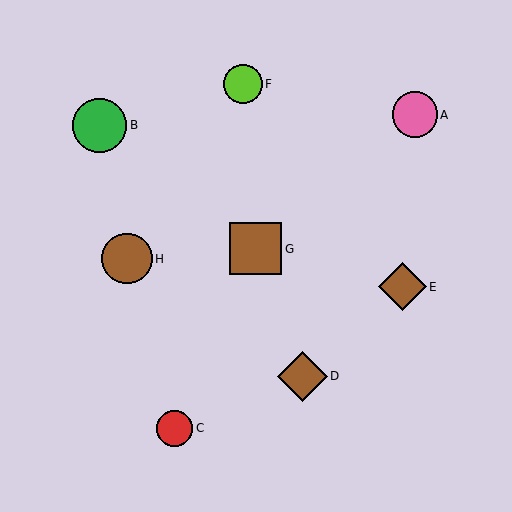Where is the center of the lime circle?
The center of the lime circle is at (243, 84).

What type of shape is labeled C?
Shape C is a red circle.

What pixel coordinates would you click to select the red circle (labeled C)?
Click at (175, 428) to select the red circle C.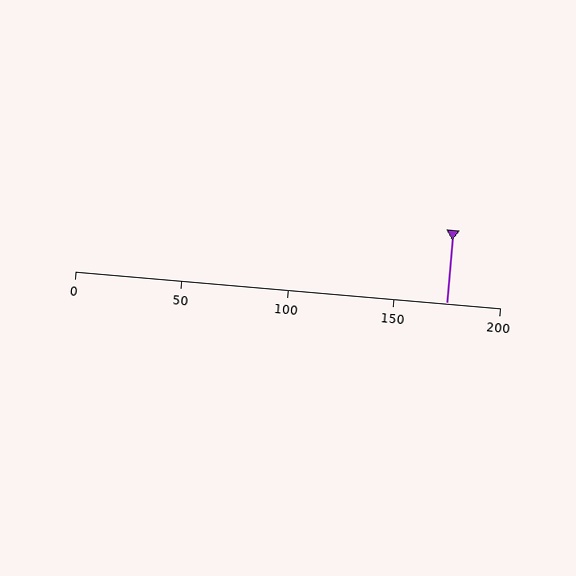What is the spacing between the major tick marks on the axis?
The major ticks are spaced 50 apart.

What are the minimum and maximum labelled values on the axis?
The axis runs from 0 to 200.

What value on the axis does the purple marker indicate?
The marker indicates approximately 175.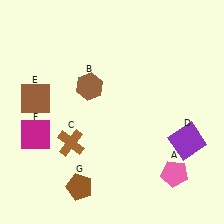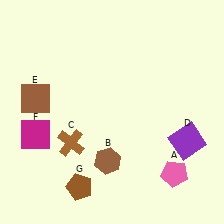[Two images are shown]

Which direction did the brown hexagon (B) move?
The brown hexagon (B) moved down.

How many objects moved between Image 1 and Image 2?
1 object moved between the two images.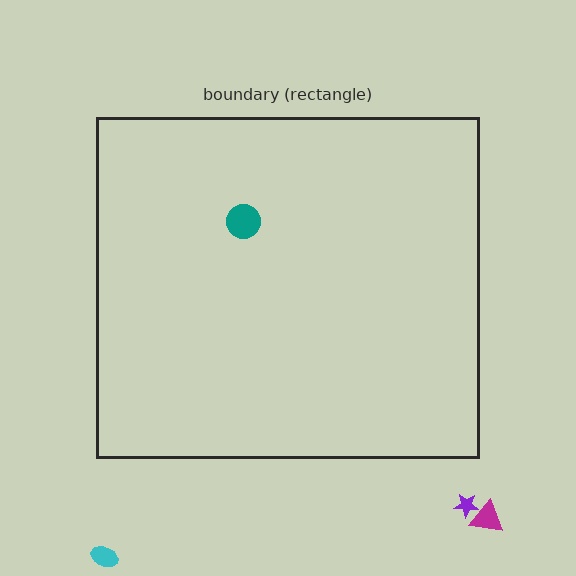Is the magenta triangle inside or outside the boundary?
Outside.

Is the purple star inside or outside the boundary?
Outside.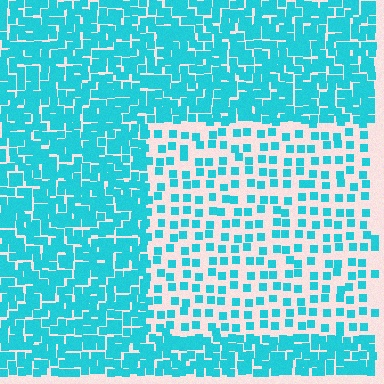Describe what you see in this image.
The image contains small cyan elements arranged at two different densities. A rectangle-shaped region is visible where the elements are less densely packed than the surrounding area.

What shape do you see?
I see a rectangle.